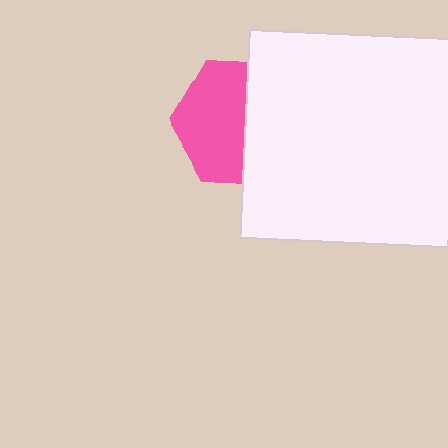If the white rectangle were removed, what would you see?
You would see the complete pink hexagon.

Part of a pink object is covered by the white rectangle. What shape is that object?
It is a hexagon.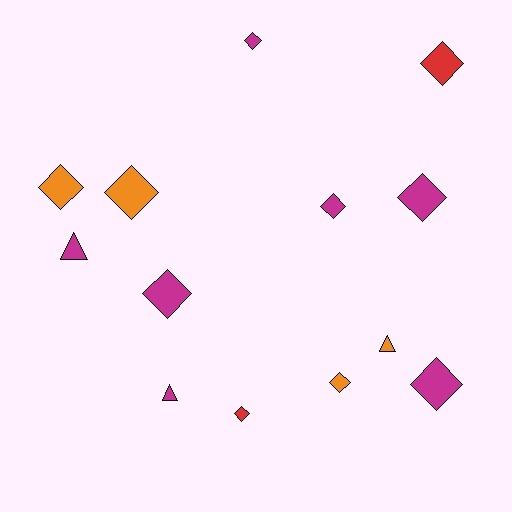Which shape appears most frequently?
Diamond, with 10 objects.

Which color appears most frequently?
Magenta, with 7 objects.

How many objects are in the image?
There are 13 objects.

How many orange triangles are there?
There is 1 orange triangle.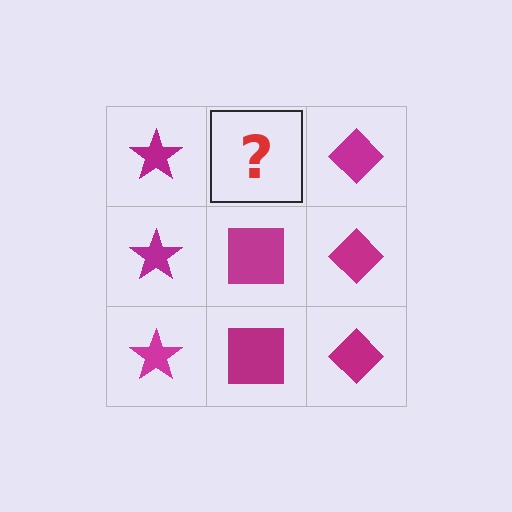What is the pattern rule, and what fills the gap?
The rule is that each column has a consistent shape. The gap should be filled with a magenta square.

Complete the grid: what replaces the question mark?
The question mark should be replaced with a magenta square.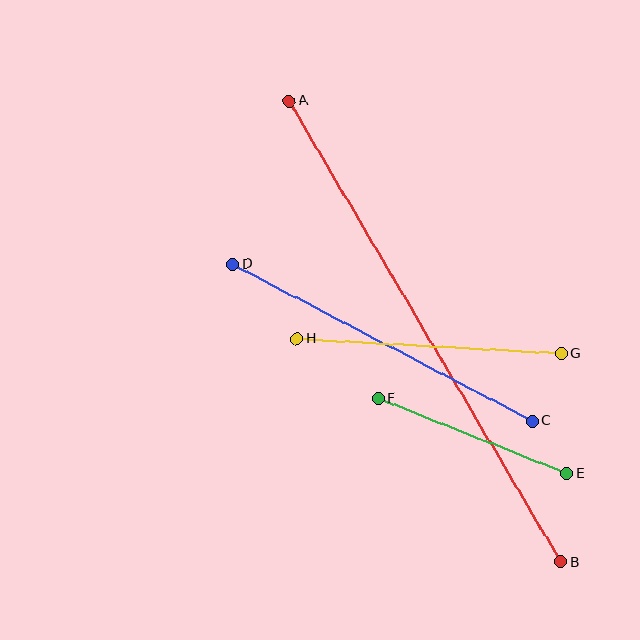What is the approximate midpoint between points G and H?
The midpoint is at approximately (429, 346) pixels.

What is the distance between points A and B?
The distance is approximately 535 pixels.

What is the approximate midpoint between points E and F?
The midpoint is at approximately (473, 436) pixels.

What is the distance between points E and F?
The distance is approximately 203 pixels.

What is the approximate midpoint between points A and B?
The midpoint is at approximately (425, 332) pixels.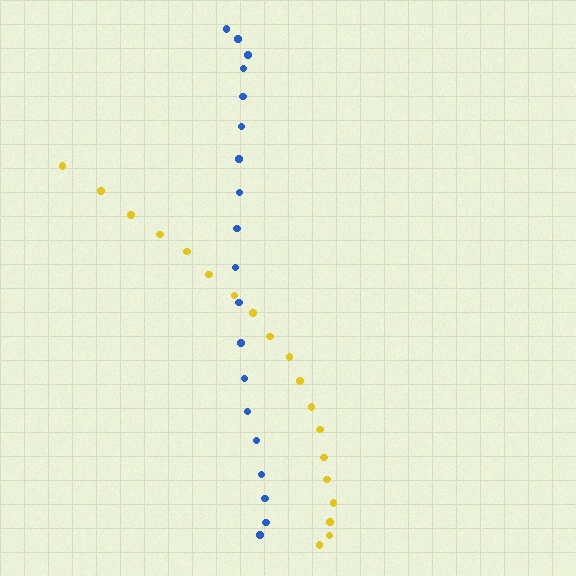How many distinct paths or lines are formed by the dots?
There are 2 distinct paths.